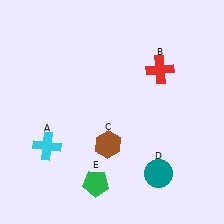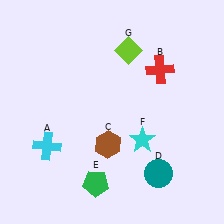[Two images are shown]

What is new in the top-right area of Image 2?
A lime diamond (G) was added in the top-right area of Image 2.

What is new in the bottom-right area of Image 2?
A cyan star (F) was added in the bottom-right area of Image 2.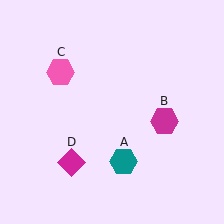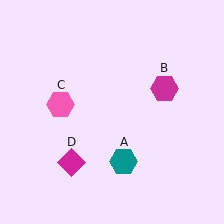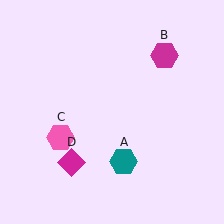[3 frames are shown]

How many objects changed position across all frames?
2 objects changed position: magenta hexagon (object B), pink hexagon (object C).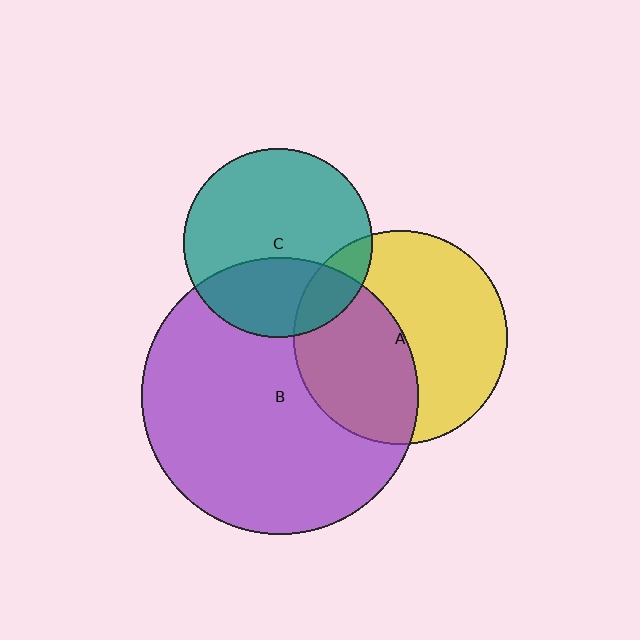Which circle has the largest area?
Circle B (purple).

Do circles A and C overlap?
Yes.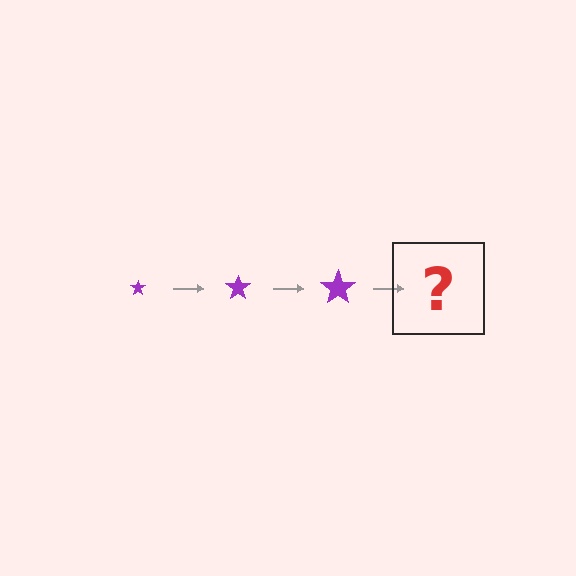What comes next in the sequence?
The next element should be a purple star, larger than the previous one.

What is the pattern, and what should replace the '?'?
The pattern is that the star gets progressively larger each step. The '?' should be a purple star, larger than the previous one.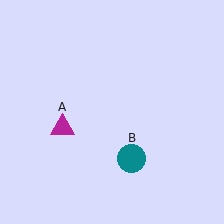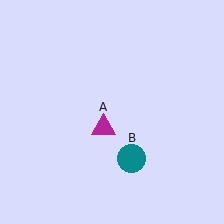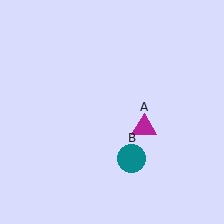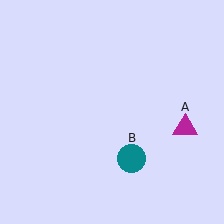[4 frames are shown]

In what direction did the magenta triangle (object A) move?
The magenta triangle (object A) moved right.